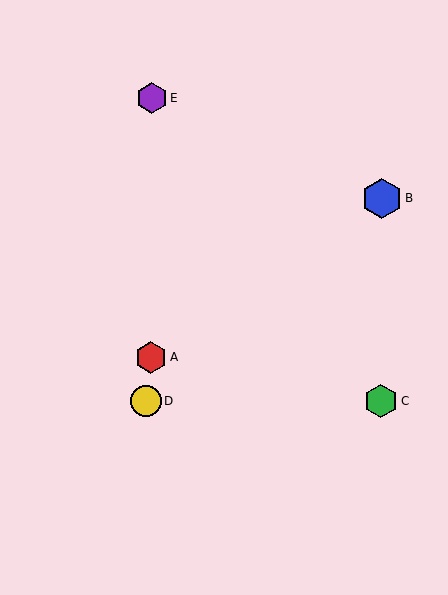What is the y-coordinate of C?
Object C is at y≈401.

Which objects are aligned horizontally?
Objects C, D are aligned horizontally.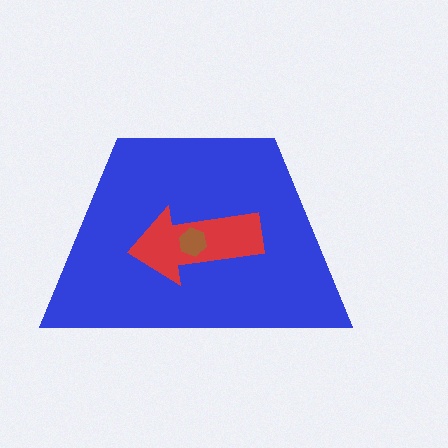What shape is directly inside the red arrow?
The brown hexagon.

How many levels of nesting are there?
3.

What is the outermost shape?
The blue trapezoid.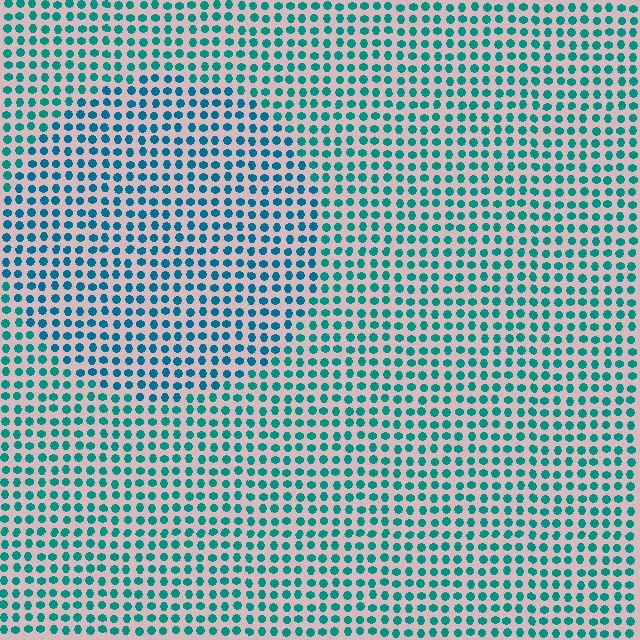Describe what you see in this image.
The image is filled with small teal elements in a uniform arrangement. A circle-shaped region is visible where the elements are tinted to a slightly different hue, forming a subtle color boundary.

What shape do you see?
I see a circle.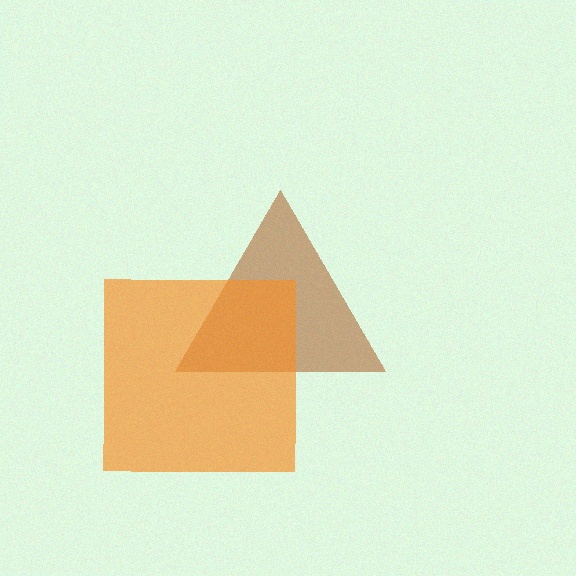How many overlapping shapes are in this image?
There are 2 overlapping shapes in the image.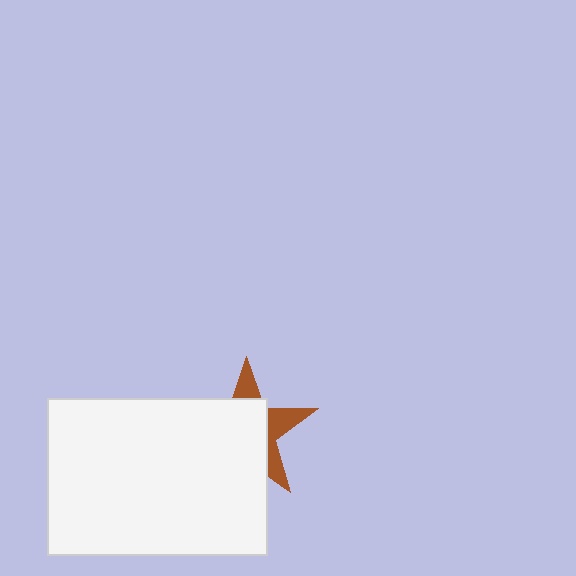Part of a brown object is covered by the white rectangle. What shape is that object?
It is a star.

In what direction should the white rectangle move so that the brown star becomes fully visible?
The white rectangle should move toward the lower-left. That is the shortest direction to clear the overlap and leave the brown star fully visible.